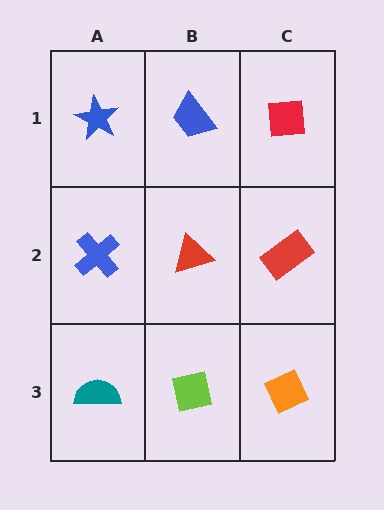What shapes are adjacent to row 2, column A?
A blue star (row 1, column A), a teal semicircle (row 3, column A), a red triangle (row 2, column B).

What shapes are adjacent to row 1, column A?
A blue cross (row 2, column A), a blue trapezoid (row 1, column B).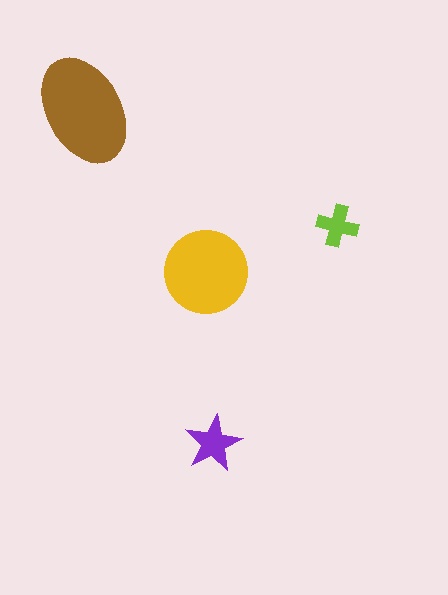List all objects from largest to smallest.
The brown ellipse, the yellow circle, the purple star, the lime cross.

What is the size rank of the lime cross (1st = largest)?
4th.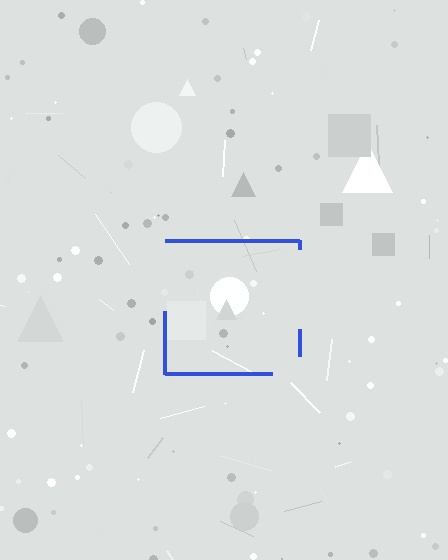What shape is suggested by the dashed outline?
The dashed outline suggests a square.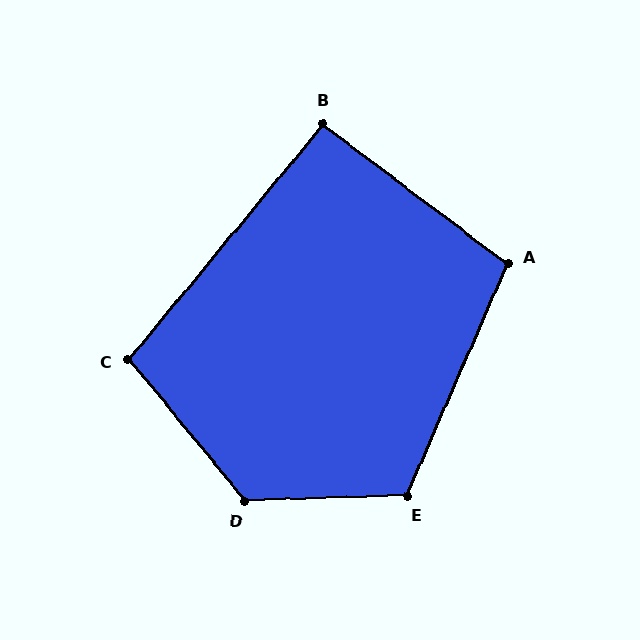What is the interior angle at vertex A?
Approximately 104 degrees (obtuse).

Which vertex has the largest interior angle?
D, at approximately 128 degrees.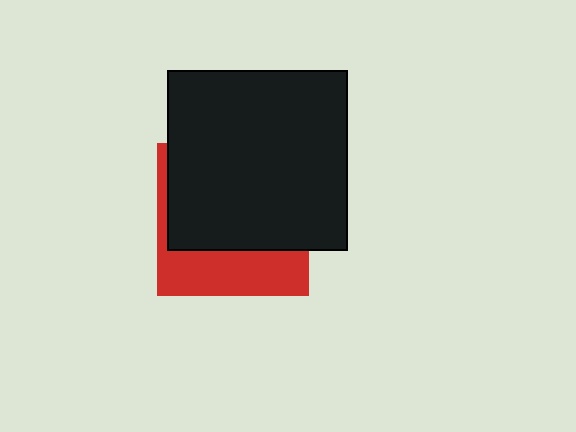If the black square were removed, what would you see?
You would see the complete red square.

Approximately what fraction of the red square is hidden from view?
Roughly 66% of the red square is hidden behind the black square.